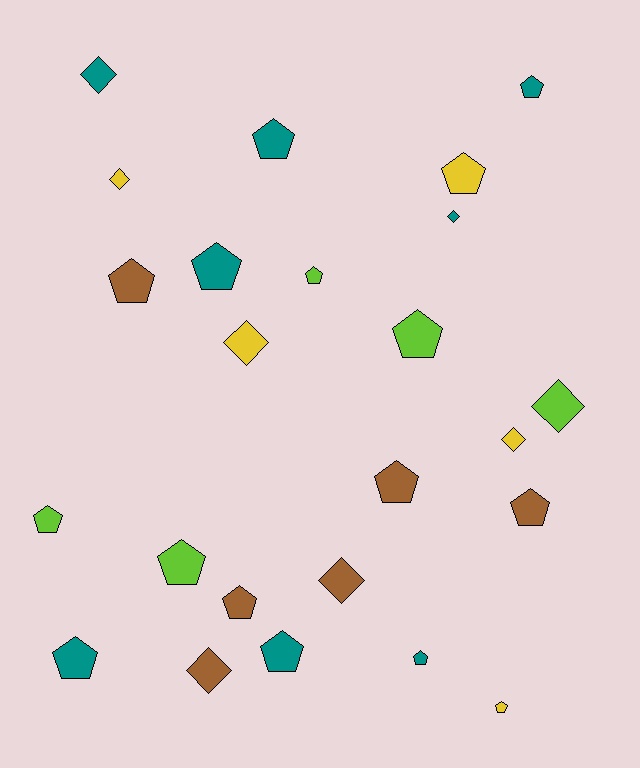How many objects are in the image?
There are 24 objects.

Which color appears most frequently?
Teal, with 8 objects.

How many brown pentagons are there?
There are 4 brown pentagons.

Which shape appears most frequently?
Pentagon, with 16 objects.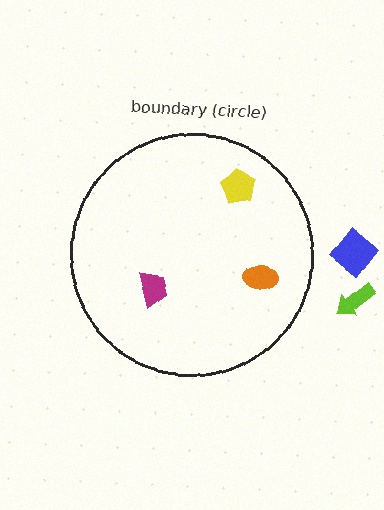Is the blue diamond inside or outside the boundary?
Outside.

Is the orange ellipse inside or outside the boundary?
Inside.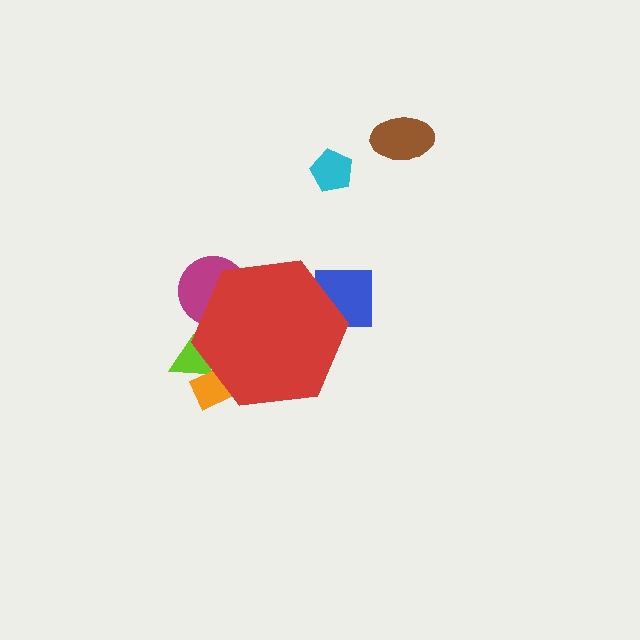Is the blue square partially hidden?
Yes, the blue square is partially hidden behind the red hexagon.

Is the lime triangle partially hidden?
Yes, the lime triangle is partially hidden behind the red hexagon.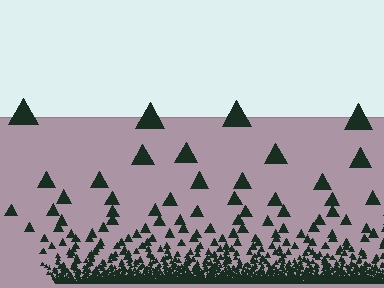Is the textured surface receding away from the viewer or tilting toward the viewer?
The surface appears to tilt toward the viewer. Texture elements get larger and sparser toward the top.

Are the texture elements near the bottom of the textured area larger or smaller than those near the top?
Smaller. The gradient is inverted — elements near the bottom are smaller and denser.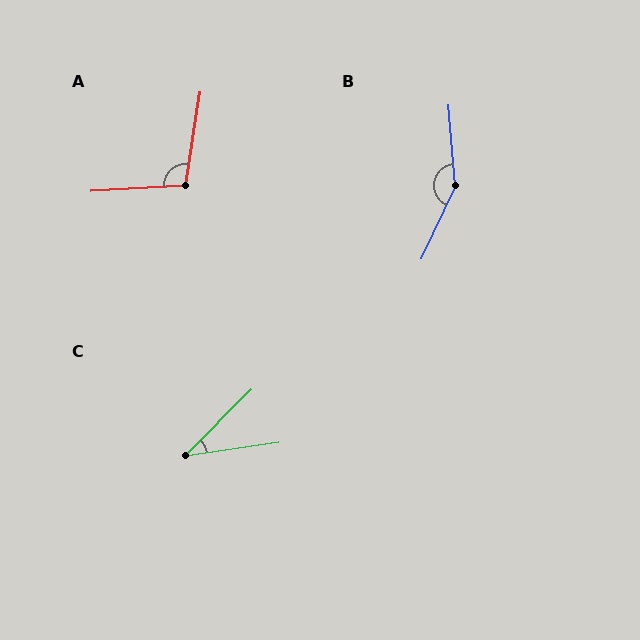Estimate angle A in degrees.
Approximately 102 degrees.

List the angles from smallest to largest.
C (37°), A (102°), B (150°).